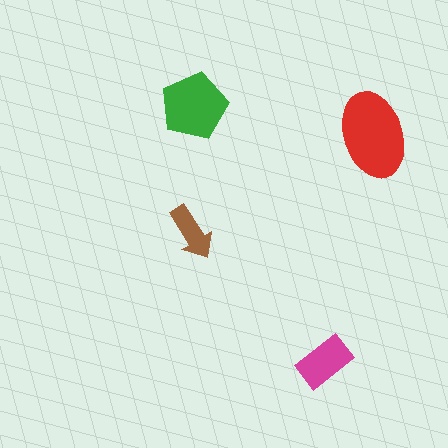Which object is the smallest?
The brown arrow.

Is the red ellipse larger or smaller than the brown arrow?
Larger.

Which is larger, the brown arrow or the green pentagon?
The green pentagon.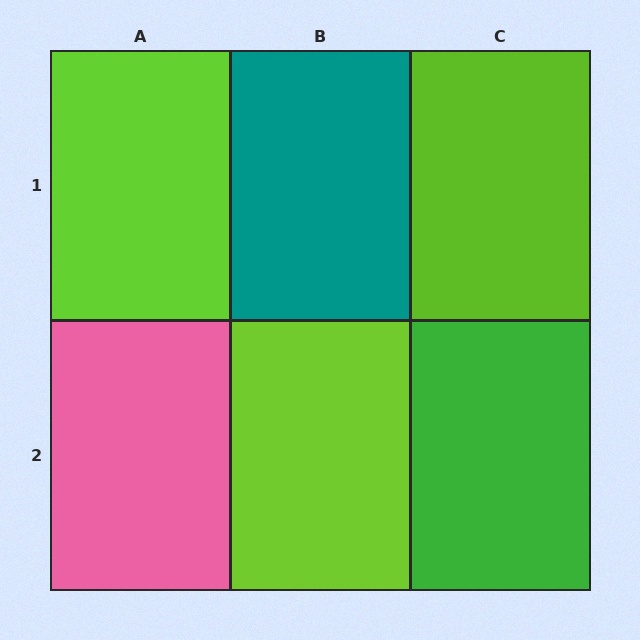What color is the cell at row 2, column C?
Green.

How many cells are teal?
1 cell is teal.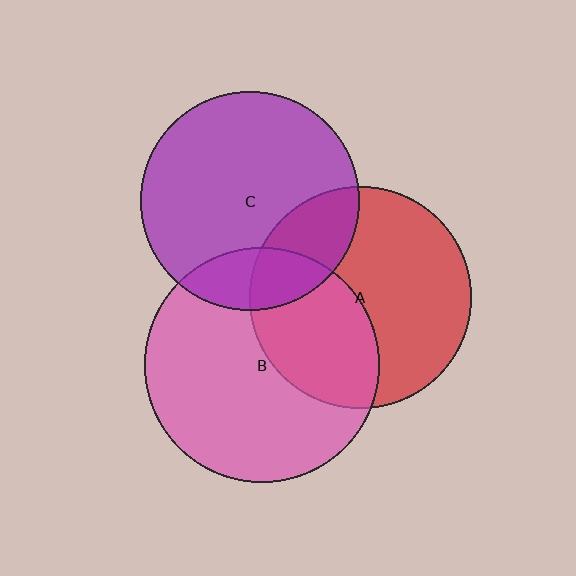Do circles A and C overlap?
Yes.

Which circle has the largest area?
Circle B (pink).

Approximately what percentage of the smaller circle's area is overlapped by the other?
Approximately 20%.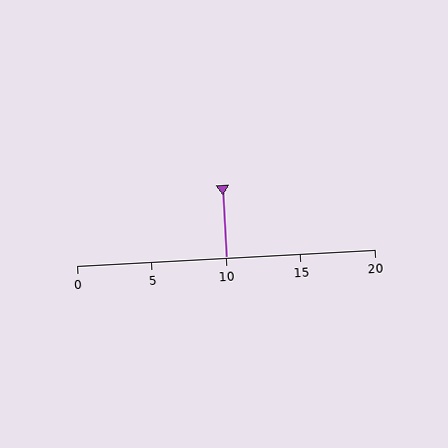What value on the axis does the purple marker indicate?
The marker indicates approximately 10.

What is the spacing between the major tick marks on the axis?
The major ticks are spaced 5 apart.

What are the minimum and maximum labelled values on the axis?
The axis runs from 0 to 20.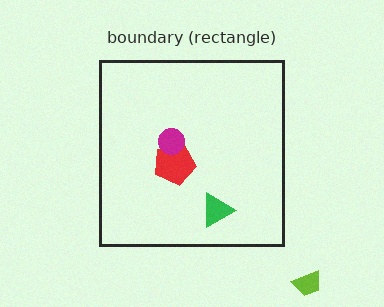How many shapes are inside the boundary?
3 inside, 1 outside.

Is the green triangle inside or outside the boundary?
Inside.